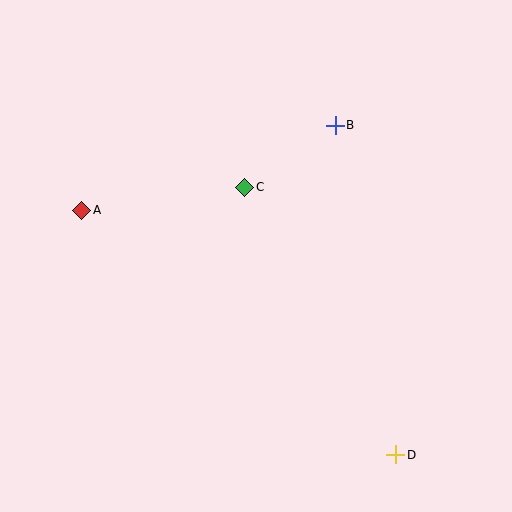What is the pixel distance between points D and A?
The distance between D and A is 398 pixels.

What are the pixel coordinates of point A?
Point A is at (82, 210).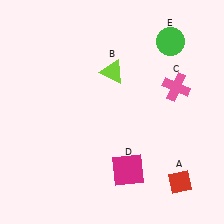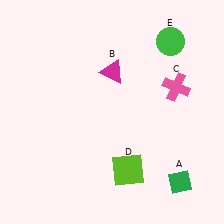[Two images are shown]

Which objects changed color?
A changed from red to green. B changed from lime to magenta. D changed from magenta to lime.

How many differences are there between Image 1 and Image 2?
There are 3 differences between the two images.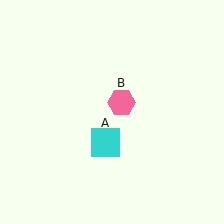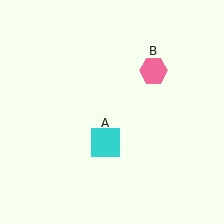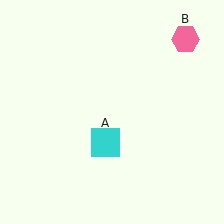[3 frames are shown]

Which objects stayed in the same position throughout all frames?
Cyan square (object A) remained stationary.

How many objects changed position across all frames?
1 object changed position: pink hexagon (object B).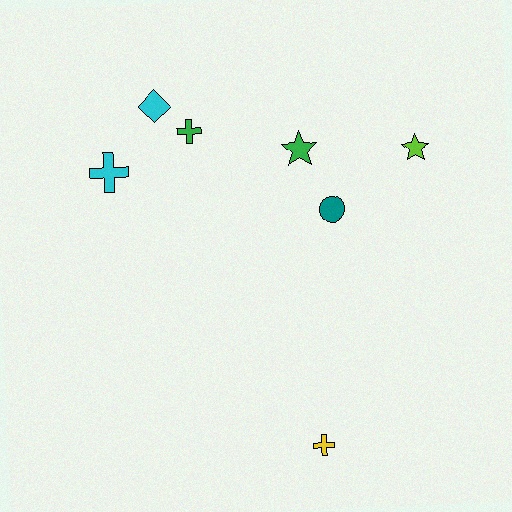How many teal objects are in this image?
There is 1 teal object.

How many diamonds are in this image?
There is 1 diamond.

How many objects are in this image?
There are 7 objects.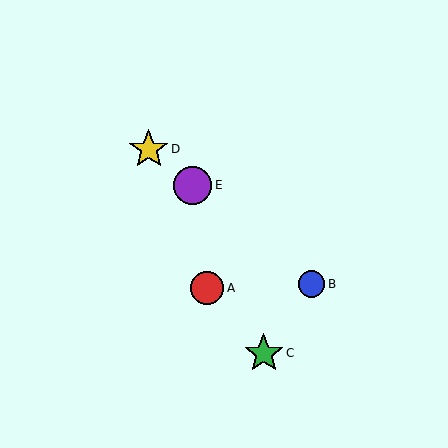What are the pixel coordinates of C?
Object C is at (264, 353).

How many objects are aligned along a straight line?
3 objects (B, D, E) are aligned along a straight line.